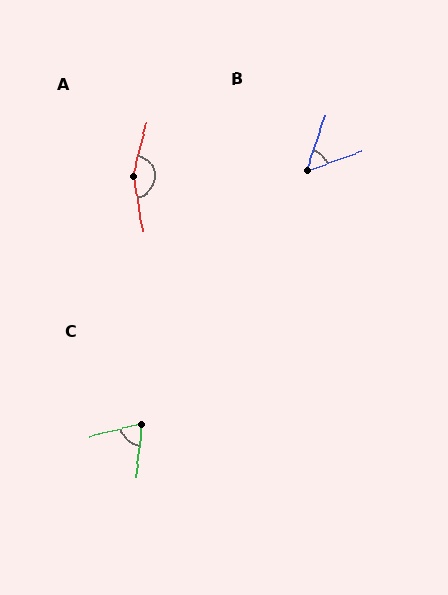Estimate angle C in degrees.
Approximately 69 degrees.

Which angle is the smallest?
B, at approximately 51 degrees.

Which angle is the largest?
A, at approximately 156 degrees.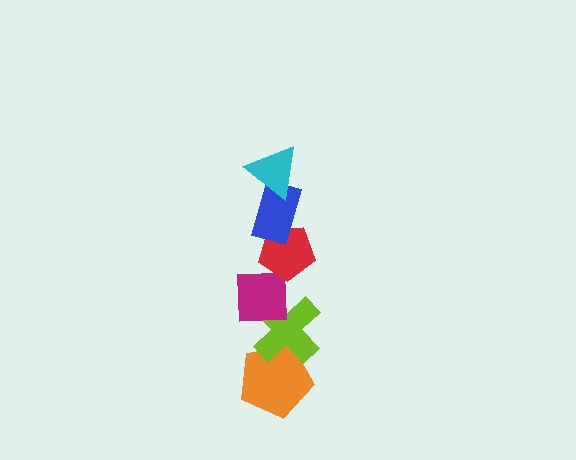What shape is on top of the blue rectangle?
The cyan triangle is on top of the blue rectangle.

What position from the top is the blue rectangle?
The blue rectangle is 2nd from the top.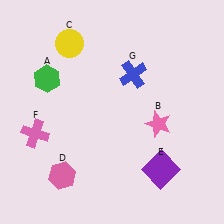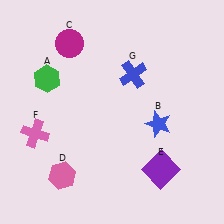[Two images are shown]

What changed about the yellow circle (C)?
In Image 1, C is yellow. In Image 2, it changed to magenta.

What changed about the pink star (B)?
In Image 1, B is pink. In Image 2, it changed to blue.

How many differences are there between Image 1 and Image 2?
There are 2 differences between the two images.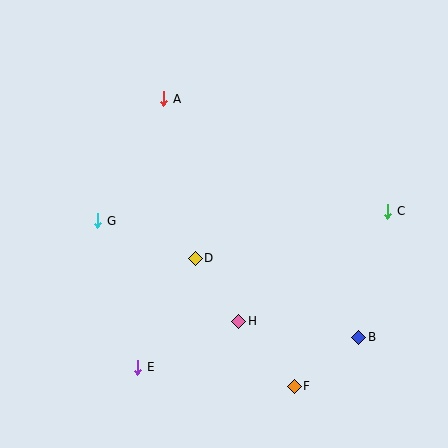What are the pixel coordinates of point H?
Point H is at (239, 321).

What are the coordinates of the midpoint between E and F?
The midpoint between E and F is at (216, 377).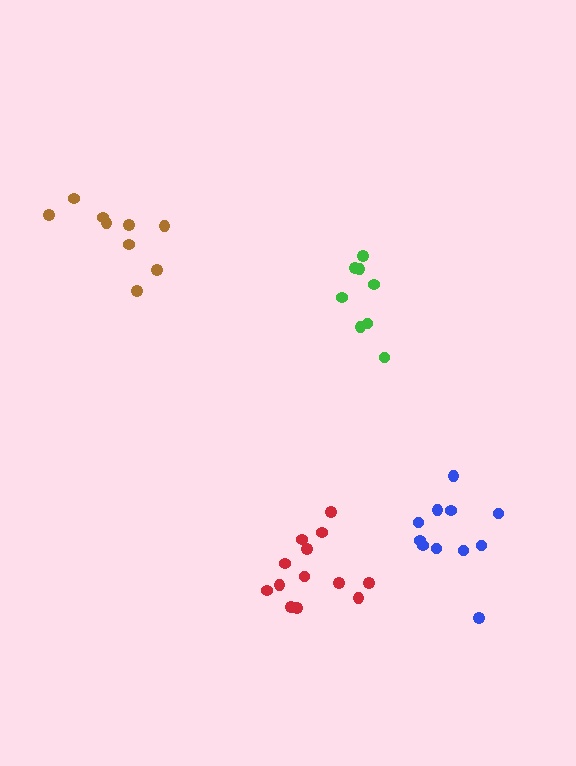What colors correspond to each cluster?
The clusters are colored: blue, red, brown, green.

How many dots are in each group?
Group 1: 11 dots, Group 2: 13 dots, Group 3: 9 dots, Group 4: 8 dots (41 total).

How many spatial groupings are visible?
There are 4 spatial groupings.